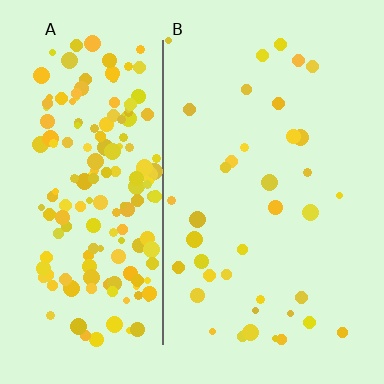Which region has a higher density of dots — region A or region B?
A (the left).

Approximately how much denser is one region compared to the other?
Approximately 4.9× — region A over region B.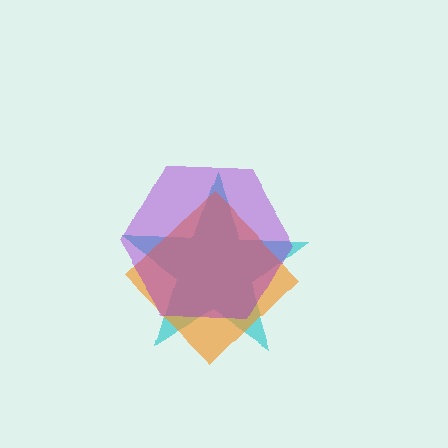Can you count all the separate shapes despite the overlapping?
Yes, there are 3 separate shapes.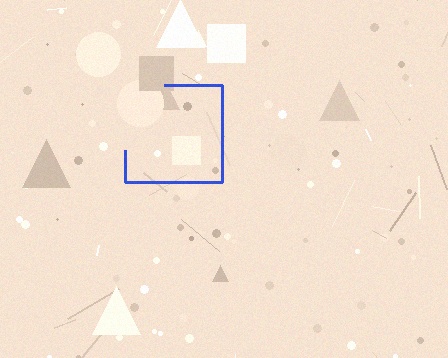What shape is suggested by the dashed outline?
The dashed outline suggests a square.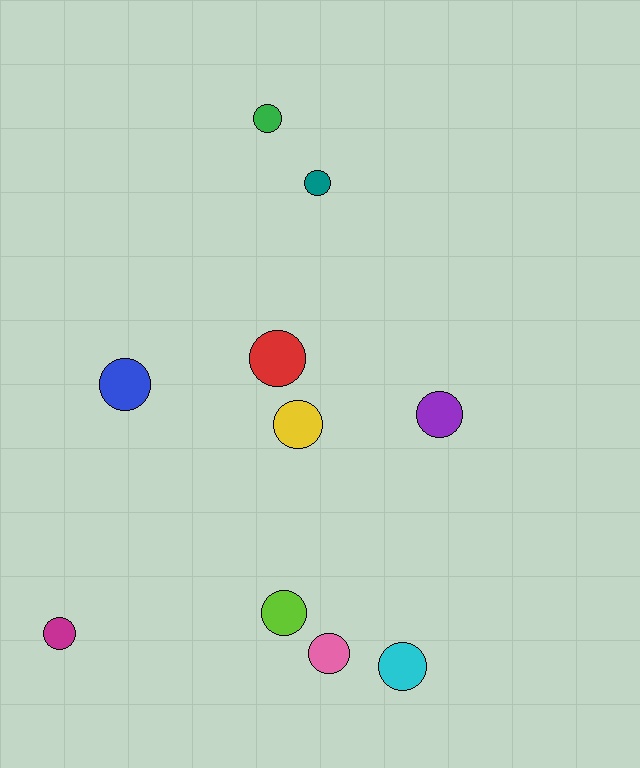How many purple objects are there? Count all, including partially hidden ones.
There is 1 purple object.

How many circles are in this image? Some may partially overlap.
There are 10 circles.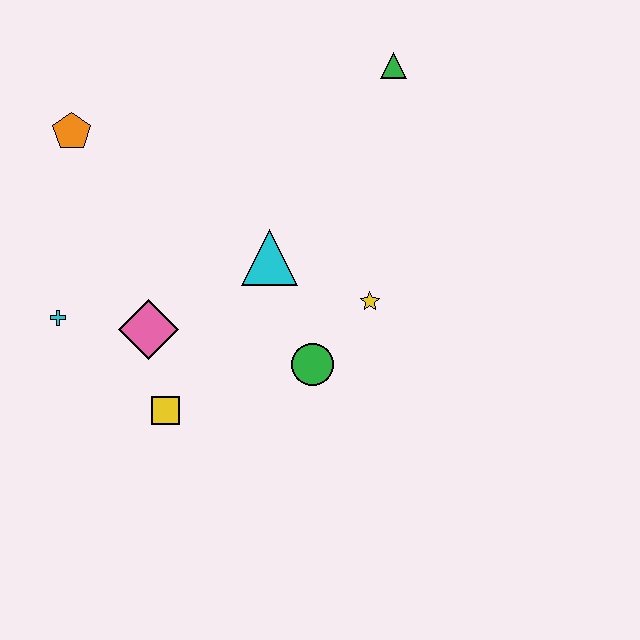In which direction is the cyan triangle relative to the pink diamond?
The cyan triangle is to the right of the pink diamond.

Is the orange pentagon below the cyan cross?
No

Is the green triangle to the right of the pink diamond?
Yes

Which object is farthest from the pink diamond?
The green triangle is farthest from the pink diamond.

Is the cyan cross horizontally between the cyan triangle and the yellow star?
No